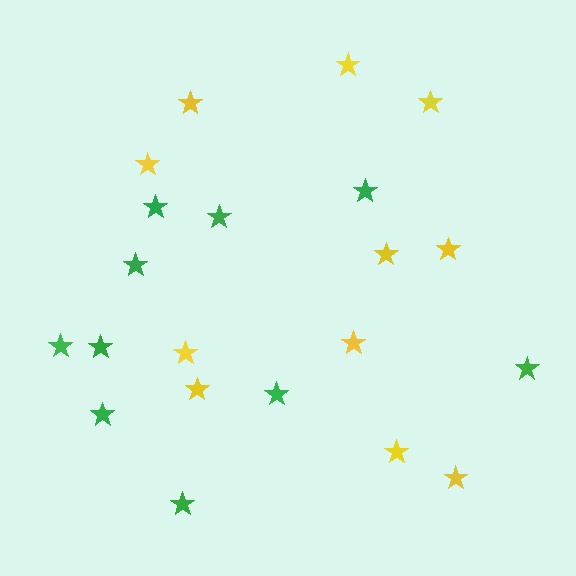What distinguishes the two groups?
There are 2 groups: one group of yellow stars (11) and one group of green stars (10).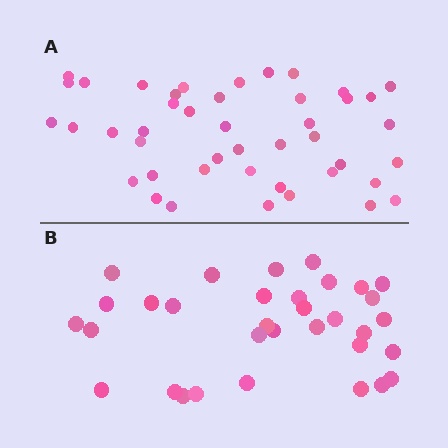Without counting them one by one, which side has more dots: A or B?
Region A (the top region) has more dots.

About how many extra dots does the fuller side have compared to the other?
Region A has roughly 12 or so more dots than region B.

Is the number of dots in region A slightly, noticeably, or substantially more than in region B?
Region A has noticeably more, but not dramatically so. The ratio is roughly 1.3 to 1.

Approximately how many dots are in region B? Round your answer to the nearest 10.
About 30 dots. (The exact count is 33, which rounds to 30.)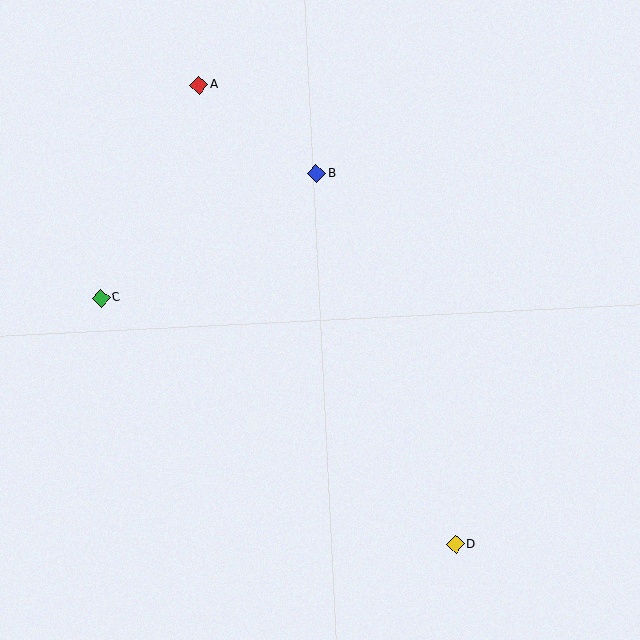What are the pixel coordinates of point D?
Point D is at (456, 544).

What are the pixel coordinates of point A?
Point A is at (199, 85).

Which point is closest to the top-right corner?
Point B is closest to the top-right corner.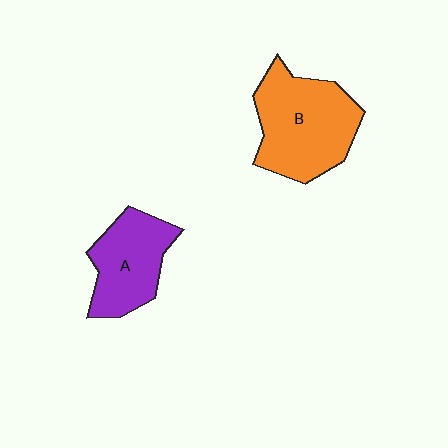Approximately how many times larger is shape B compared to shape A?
Approximately 1.4 times.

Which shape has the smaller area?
Shape A (purple).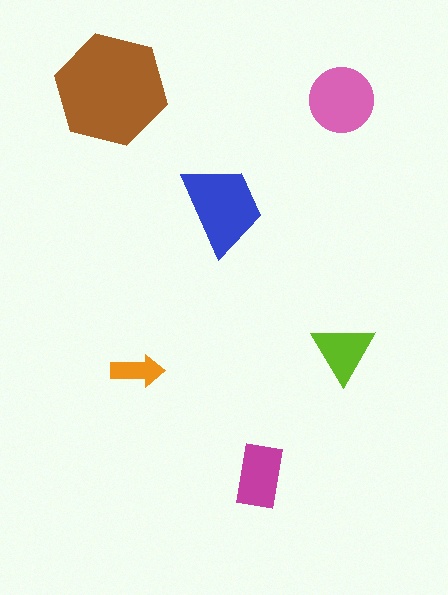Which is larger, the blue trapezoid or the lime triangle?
The blue trapezoid.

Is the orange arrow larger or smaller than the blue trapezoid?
Smaller.